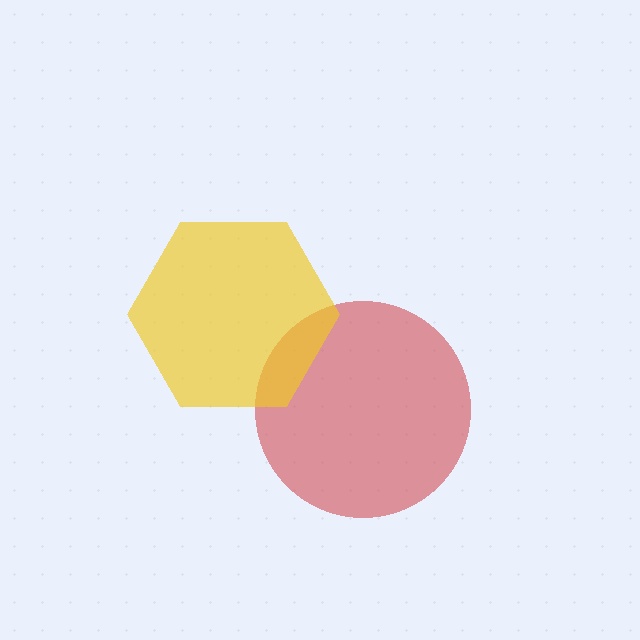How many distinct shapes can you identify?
There are 2 distinct shapes: a red circle, a yellow hexagon.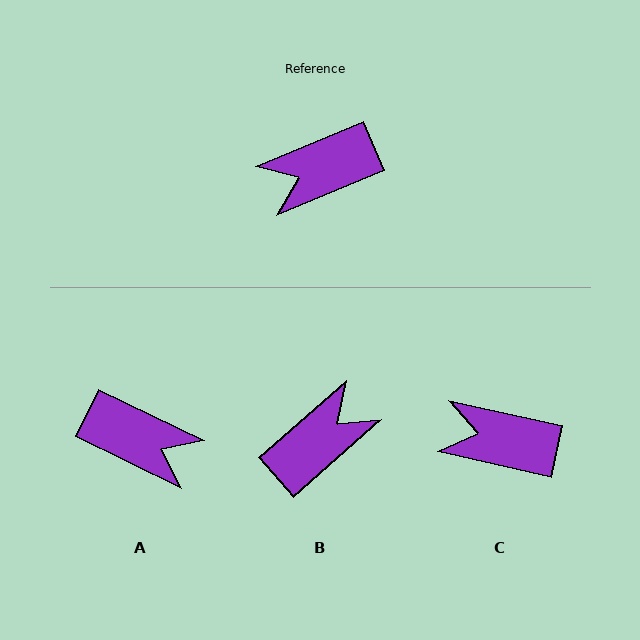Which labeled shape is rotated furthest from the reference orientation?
B, about 161 degrees away.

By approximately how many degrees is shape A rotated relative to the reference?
Approximately 131 degrees counter-clockwise.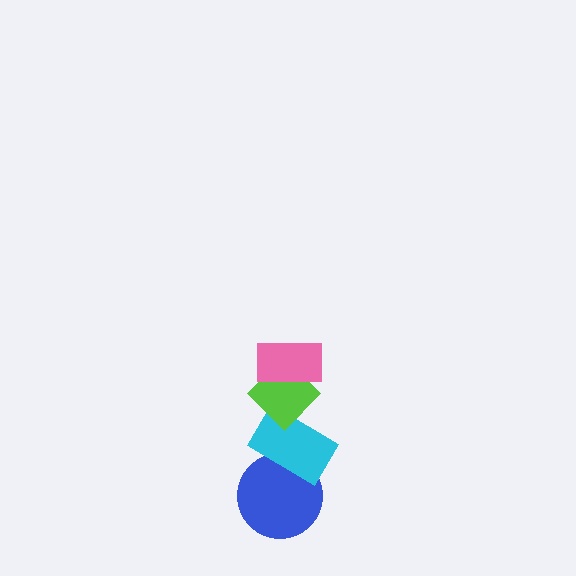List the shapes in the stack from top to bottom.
From top to bottom: the pink rectangle, the lime diamond, the cyan rectangle, the blue circle.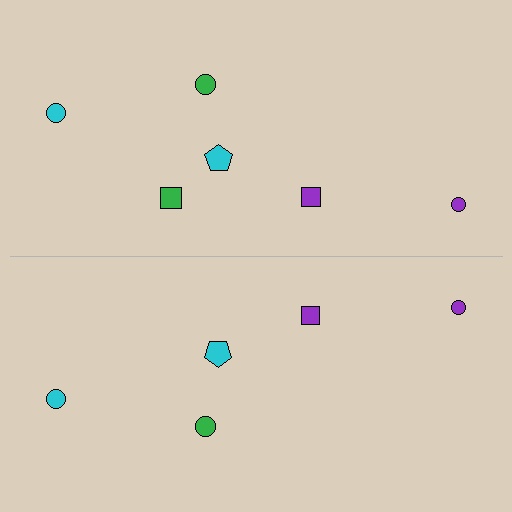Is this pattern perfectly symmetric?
No, the pattern is not perfectly symmetric. A green square is missing from the bottom side.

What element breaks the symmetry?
A green square is missing from the bottom side.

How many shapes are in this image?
There are 11 shapes in this image.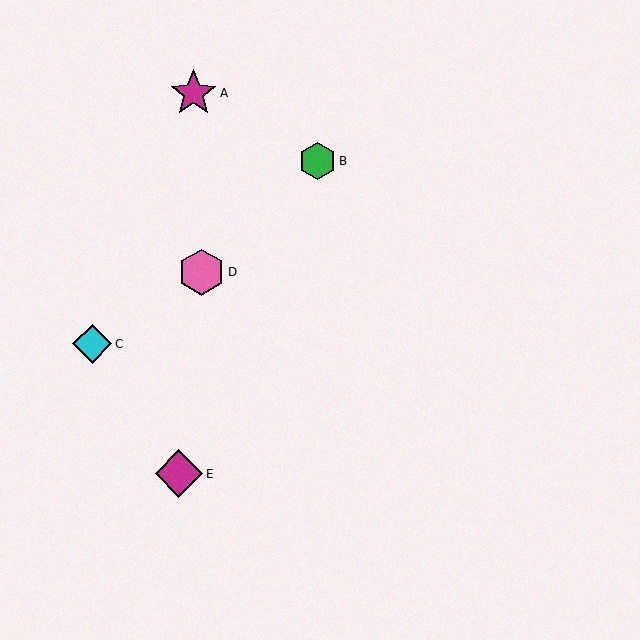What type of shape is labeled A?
Shape A is a magenta star.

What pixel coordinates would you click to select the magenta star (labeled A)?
Click at (193, 93) to select the magenta star A.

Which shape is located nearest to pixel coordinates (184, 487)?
The magenta diamond (labeled E) at (179, 474) is nearest to that location.